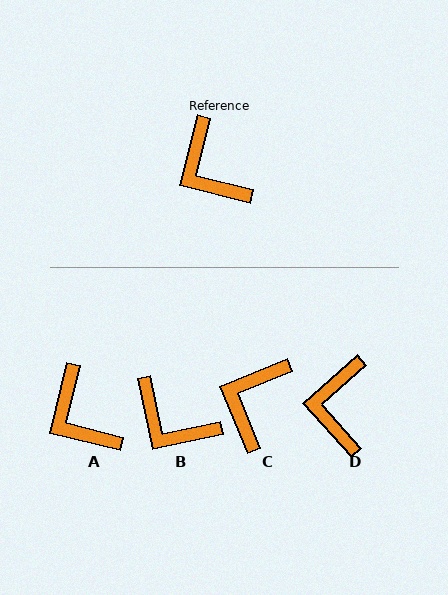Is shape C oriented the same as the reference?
No, it is off by about 54 degrees.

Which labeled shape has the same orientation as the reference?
A.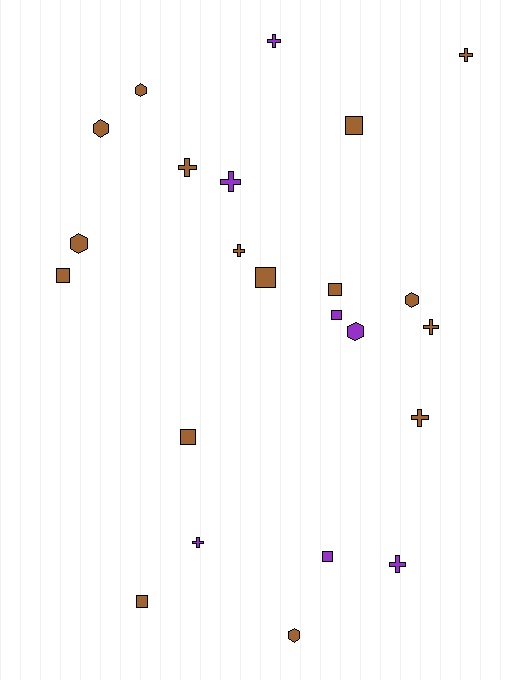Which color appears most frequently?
Brown, with 16 objects.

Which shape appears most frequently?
Cross, with 9 objects.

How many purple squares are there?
There are 2 purple squares.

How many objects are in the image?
There are 23 objects.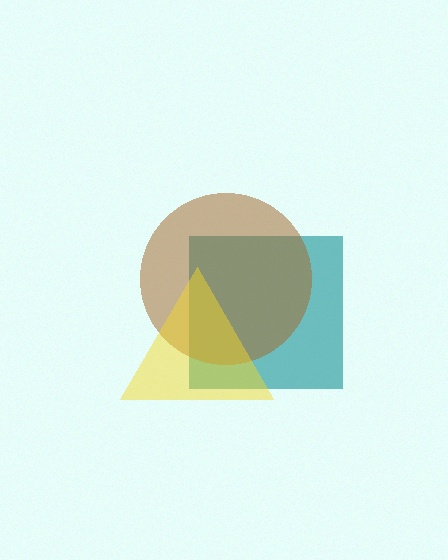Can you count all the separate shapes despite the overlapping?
Yes, there are 3 separate shapes.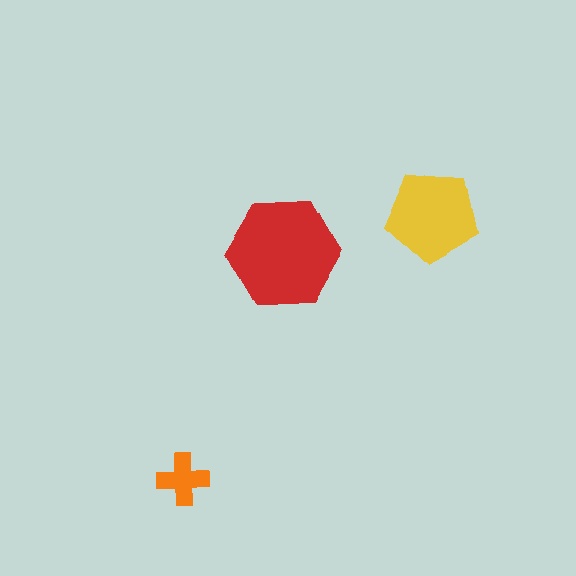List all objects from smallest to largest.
The orange cross, the yellow pentagon, the red hexagon.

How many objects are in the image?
There are 3 objects in the image.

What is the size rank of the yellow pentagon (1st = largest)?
2nd.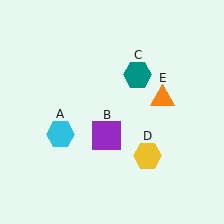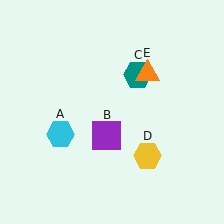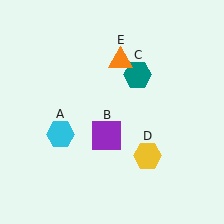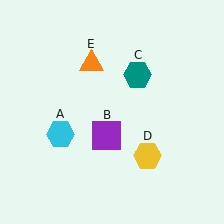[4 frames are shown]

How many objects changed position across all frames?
1 object changed position: orange triangle (object E).